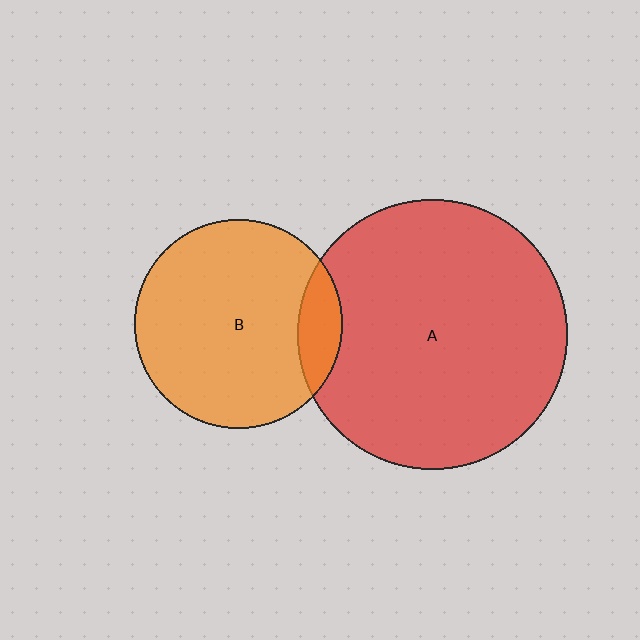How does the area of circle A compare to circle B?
Approximately 1.7 times.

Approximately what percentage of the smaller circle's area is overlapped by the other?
Approximately 15%.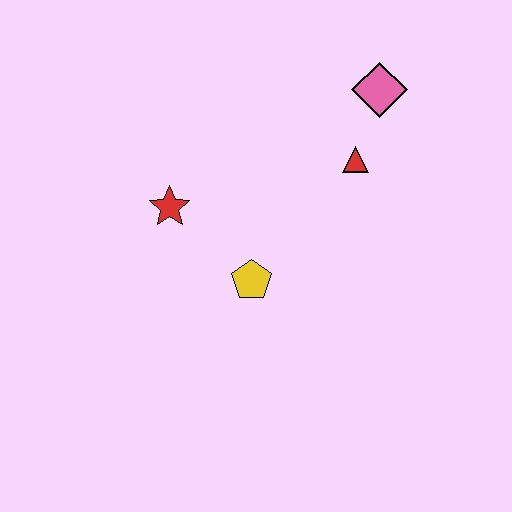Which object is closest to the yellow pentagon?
The red star is closest to the yellow pentagon.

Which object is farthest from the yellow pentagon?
The pink diamond is farthest from the yellow pentagon.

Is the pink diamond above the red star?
Yes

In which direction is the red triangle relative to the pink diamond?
The red triangle is below the pink diamond.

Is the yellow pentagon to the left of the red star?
No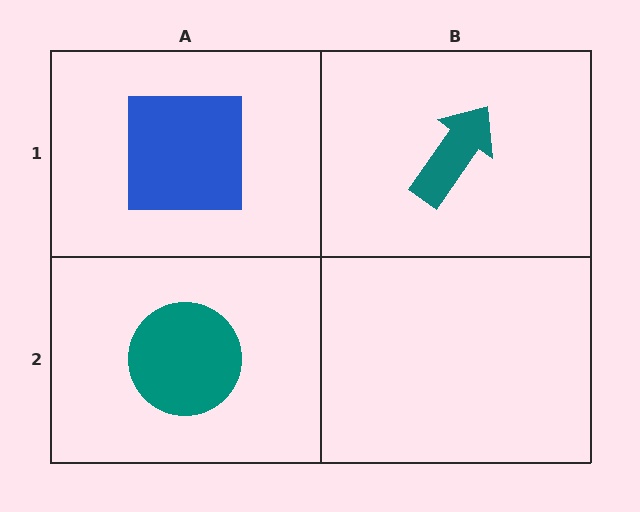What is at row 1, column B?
A teal arrow.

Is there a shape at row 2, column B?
No, that cell is empty.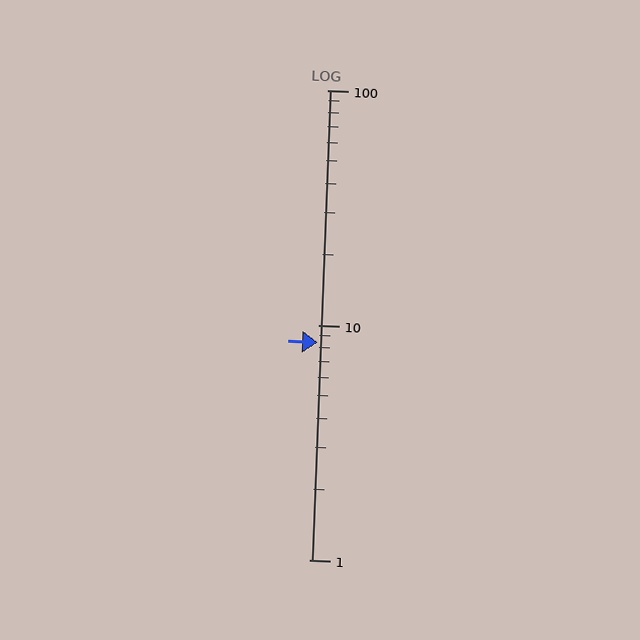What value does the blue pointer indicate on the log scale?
The pointer indicates approximately 8.4.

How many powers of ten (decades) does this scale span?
The scale spans 2 decades, from 1 to 100.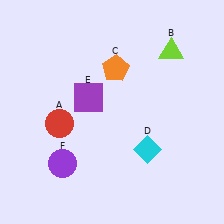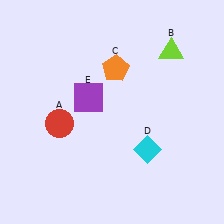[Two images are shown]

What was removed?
The purple circle (F) was removed in Image 2.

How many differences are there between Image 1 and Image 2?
There is 1 difference between the two images.